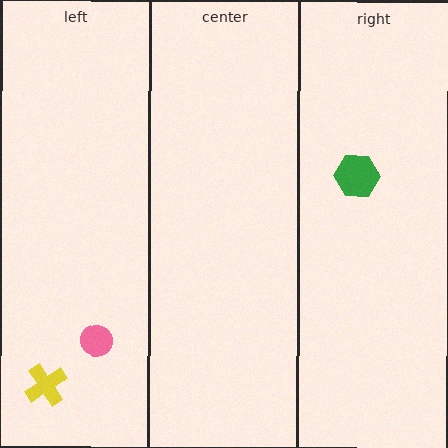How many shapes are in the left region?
2.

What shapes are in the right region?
The green hexagon.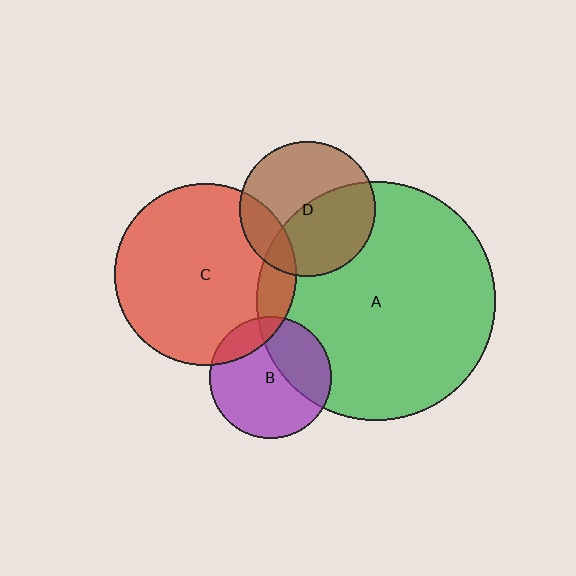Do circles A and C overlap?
Yes.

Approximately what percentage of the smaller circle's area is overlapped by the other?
Approximately 10%.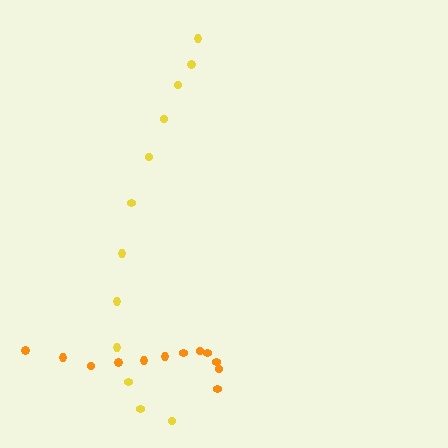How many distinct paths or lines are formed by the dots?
There are 2 distinct paths.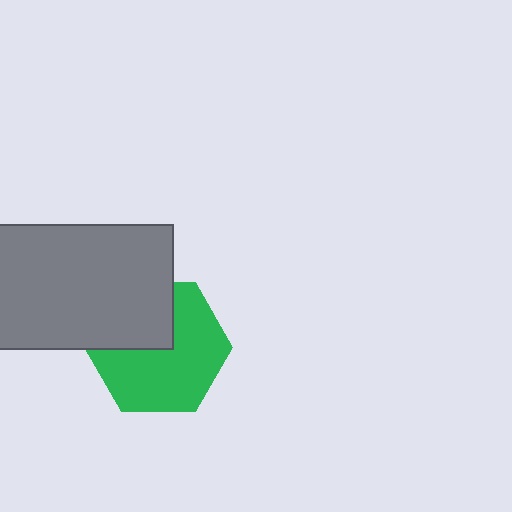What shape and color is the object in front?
The object in front is a gray rectangle.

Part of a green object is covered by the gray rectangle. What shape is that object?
It is a hexagon.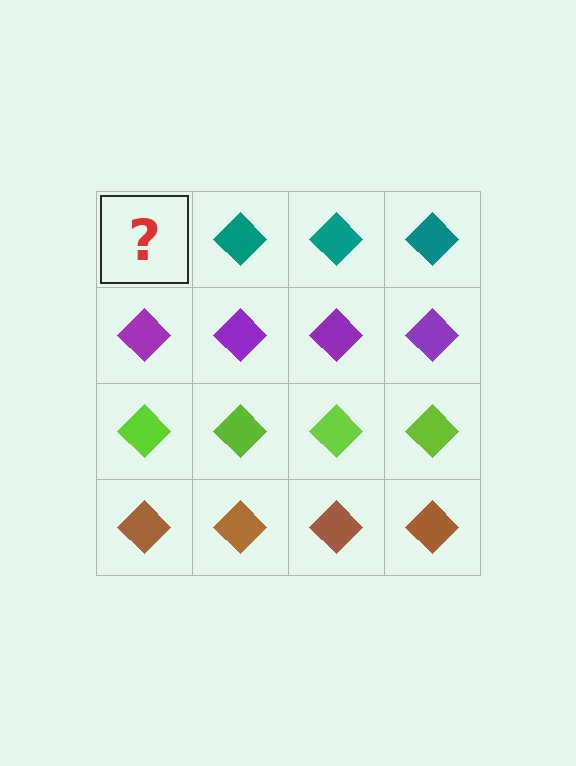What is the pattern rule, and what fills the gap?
The rule is that each row has a consistent color. The gap should be filled with a teal diamond.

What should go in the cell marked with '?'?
The missing cell should contain a teal diamond.